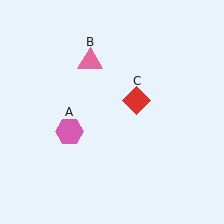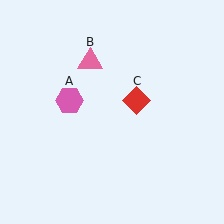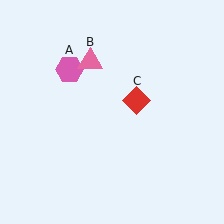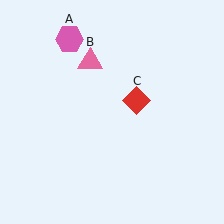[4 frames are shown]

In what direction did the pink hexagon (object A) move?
The pink hexagon (object A) moved up.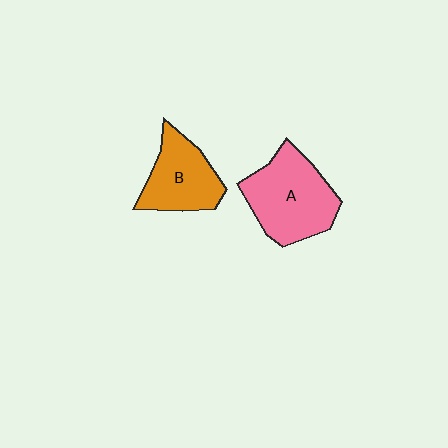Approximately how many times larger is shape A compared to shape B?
Approximately 1.3 times.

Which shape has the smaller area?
Shape B (orange).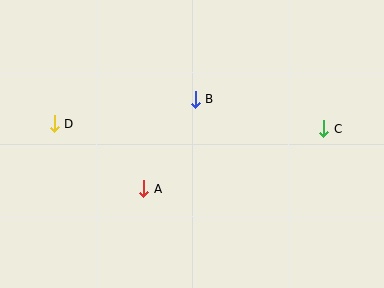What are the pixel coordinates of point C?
Point C is at (324, 129).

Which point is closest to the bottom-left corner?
Point D is closest to the bottom-left corner.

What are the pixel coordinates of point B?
Point B is at (195, 99).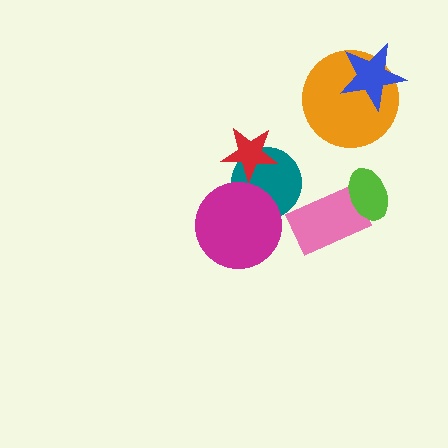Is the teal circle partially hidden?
Yes, it is partially covered by another shape.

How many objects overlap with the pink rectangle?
1 object overlaps with the pink rectangle.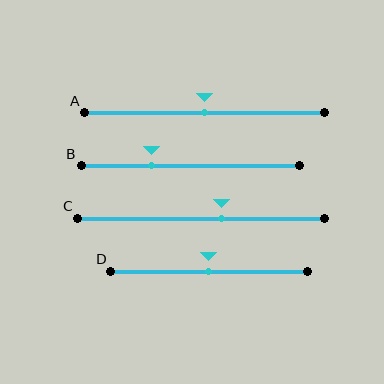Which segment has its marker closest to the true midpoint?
Segment A has its marker closest to the true midpoint.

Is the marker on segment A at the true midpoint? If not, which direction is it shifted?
Yes, the marker on segment A is at the true midpoint.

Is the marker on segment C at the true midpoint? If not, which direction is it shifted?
No, the marker on segment C is shifted to the right by about 8% of the segment length.